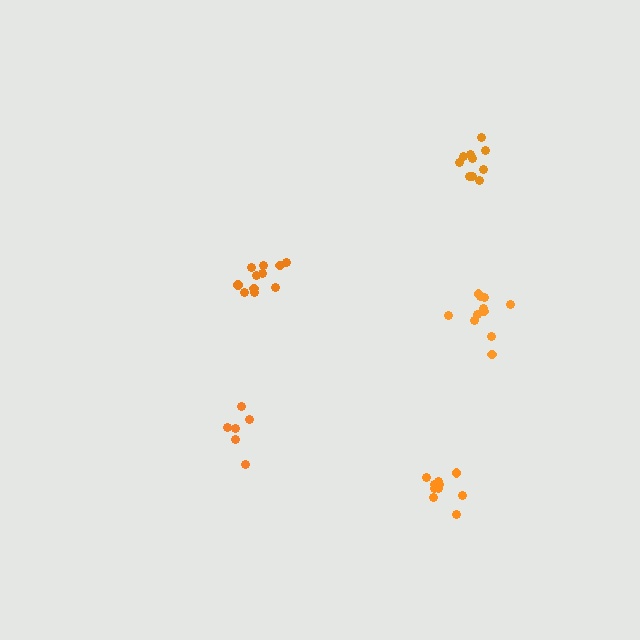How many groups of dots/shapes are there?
There are 5 groups.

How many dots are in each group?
Group 1: 11 dots, Group 2: 10 dots, Group 3: 10 dots, Group 4: 11 dots, Group 5: 6 dots (48 total).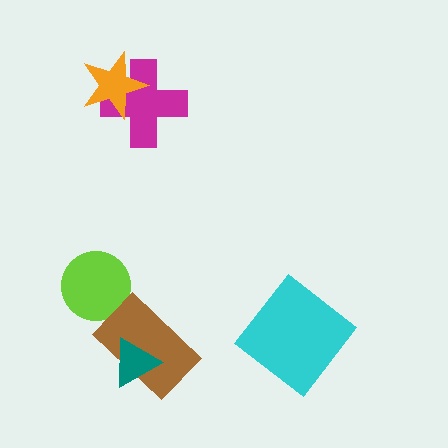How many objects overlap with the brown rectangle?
1 object overlaps with the brown rectangle.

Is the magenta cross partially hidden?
Yes, it is partially covered by another shape.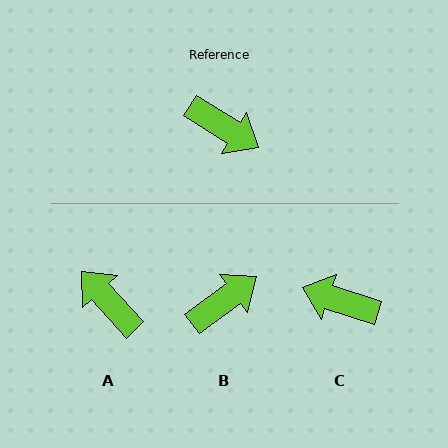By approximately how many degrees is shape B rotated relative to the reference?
Approximately 68 degrees counter-clockwise.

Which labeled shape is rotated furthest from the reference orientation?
C, about 167 degrees away.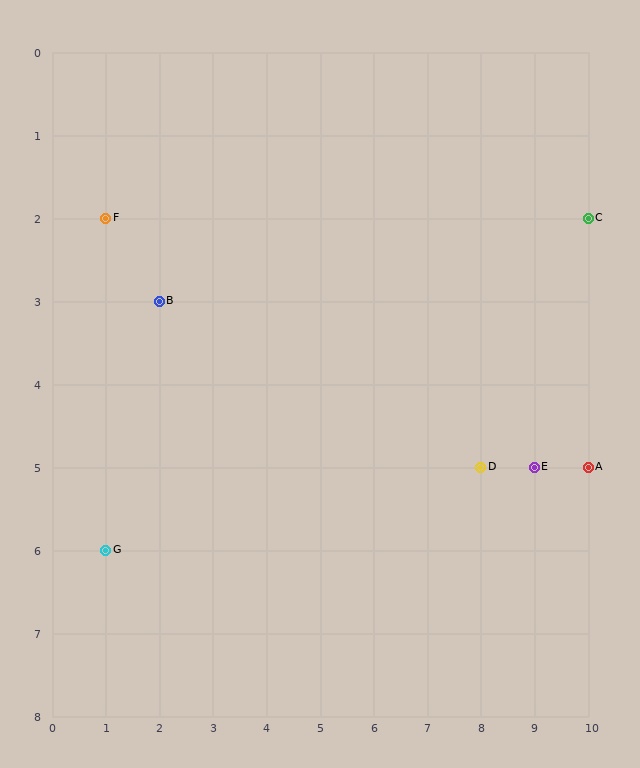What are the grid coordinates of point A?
Point A is at grid coordinates (10, 5).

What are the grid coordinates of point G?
Point G is at grid coordinates (1, 6).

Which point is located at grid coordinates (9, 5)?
Point E is at (9, 5).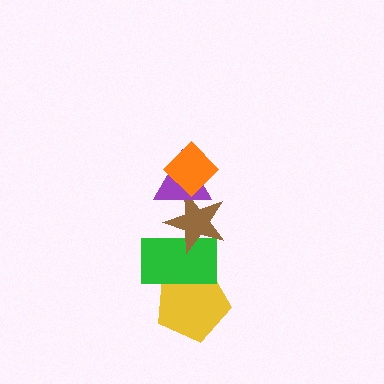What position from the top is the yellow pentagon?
The yellow pentagon is 5th from the top.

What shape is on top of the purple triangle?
The orange diamond is on top of the purple triangle.